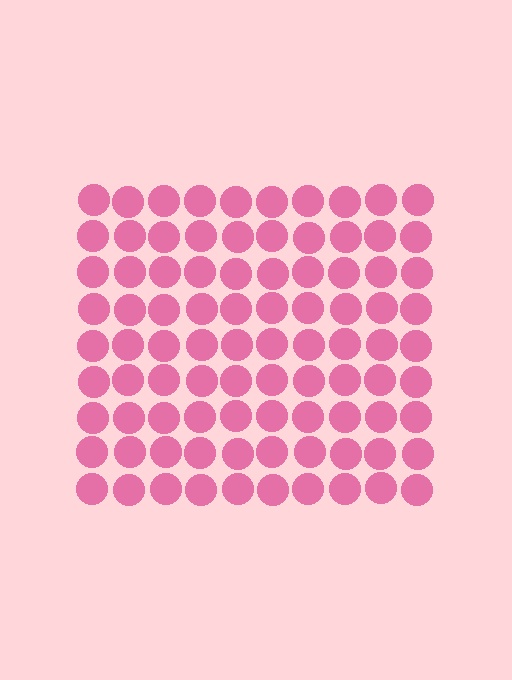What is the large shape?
The large shape is a square.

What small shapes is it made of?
It is made of small circles.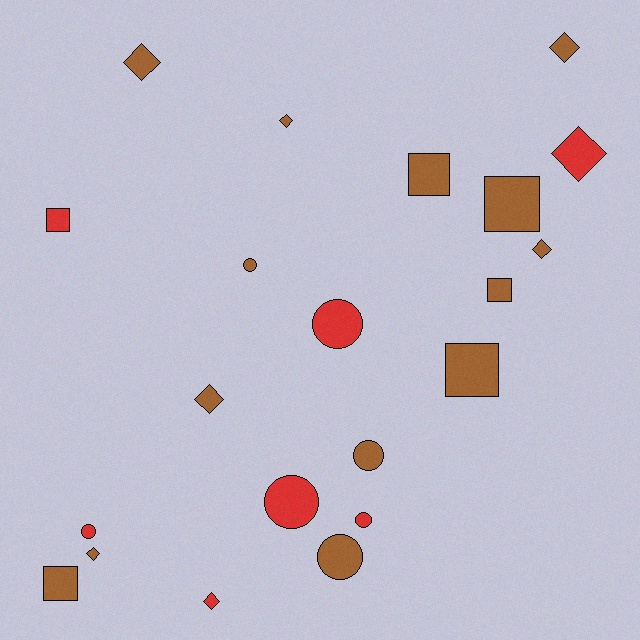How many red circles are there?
There are 4 red circles.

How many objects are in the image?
There are 21 objects.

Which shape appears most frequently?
Diamond, with 8 objects.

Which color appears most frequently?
Brown, with 14 objects.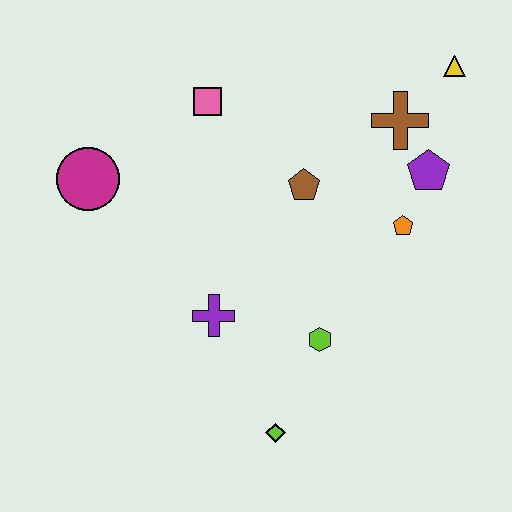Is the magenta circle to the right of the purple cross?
No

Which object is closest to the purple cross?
The lime hexagon is closest to the purple cross.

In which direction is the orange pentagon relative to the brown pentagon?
The orange pentagon is to the right of the brown pentagon.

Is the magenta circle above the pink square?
No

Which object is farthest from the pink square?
The lime diamond is farthest from the pink square.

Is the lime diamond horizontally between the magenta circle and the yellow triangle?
Yes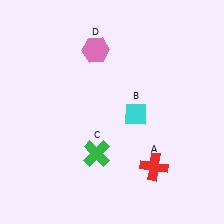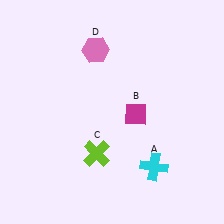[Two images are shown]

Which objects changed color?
A changed from red to cyan. B changed from cyan to magenta. C changed from green to lime.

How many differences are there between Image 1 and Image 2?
There are 3 differences between the two images.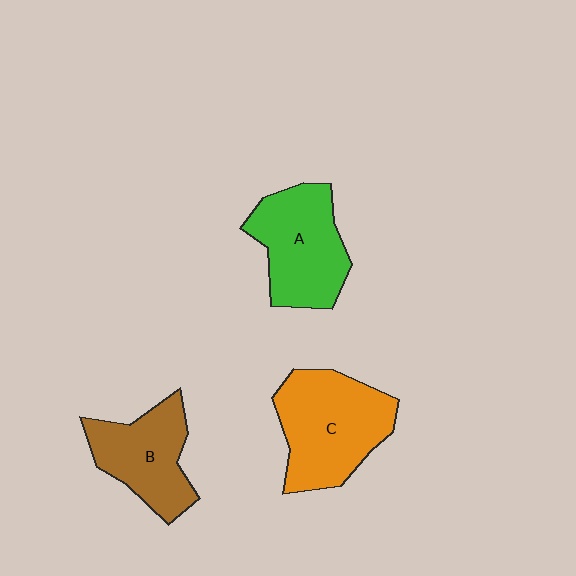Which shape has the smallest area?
Shape B (brown).